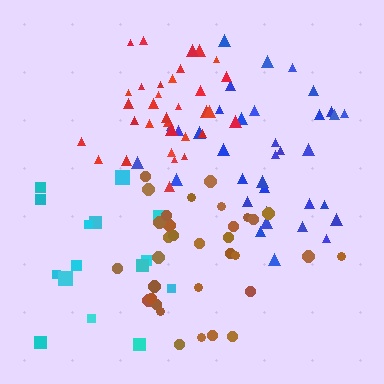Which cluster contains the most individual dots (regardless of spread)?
Blue (35).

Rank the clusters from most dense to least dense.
red, brown, blue, cyan.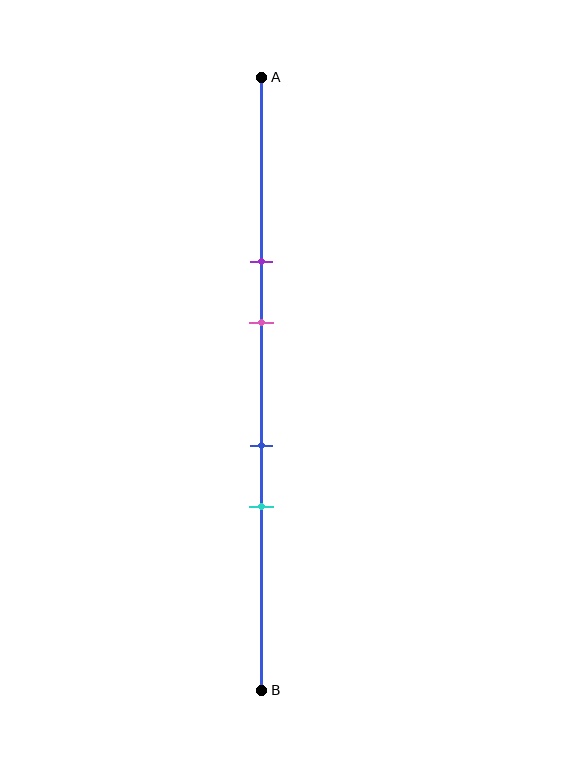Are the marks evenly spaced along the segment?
No, the marks are not evenly spaced.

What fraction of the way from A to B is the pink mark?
The pink mark is approximately 40% (0.4) of the way from A to B.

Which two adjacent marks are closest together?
The blue and cyan marks are the closest adjacent pair.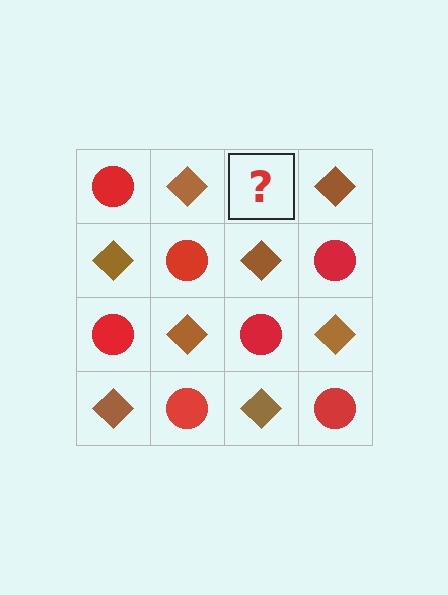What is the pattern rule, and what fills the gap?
The rule is that it alternates red circle and brown diamond in a checkerboard pattern. The gap should be filled with a red circle.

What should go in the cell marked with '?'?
The missing cell should contain a red circle.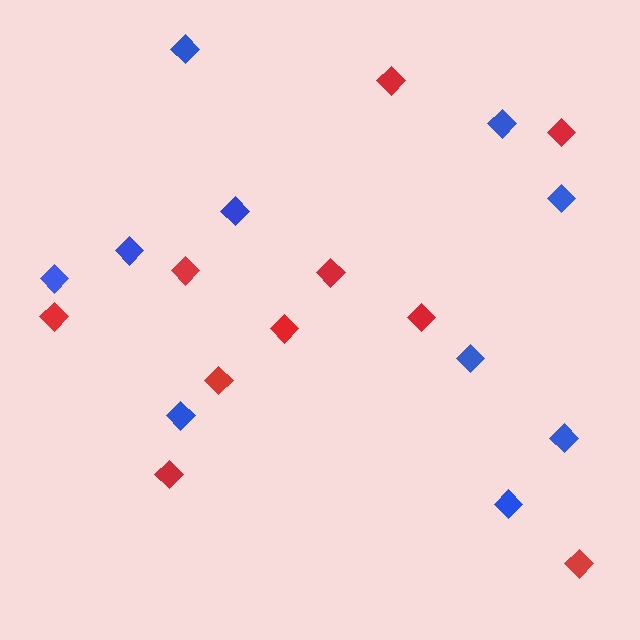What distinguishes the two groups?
There are 2 groups: one group of blue diamonds (10) and one group of red diamonds (10).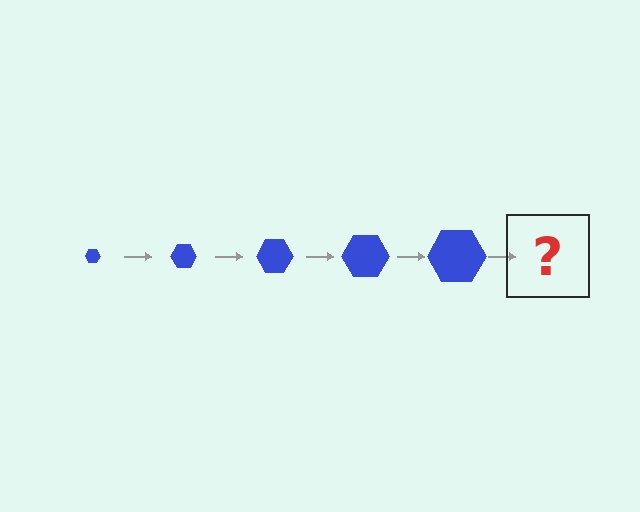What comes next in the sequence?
The next element should be a blue hexagon, larger than the previous one.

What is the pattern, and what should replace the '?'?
The pattern is that the hexagon gets progressively larger each step. The '?' should be a blue hexagon, larger than the previous one.